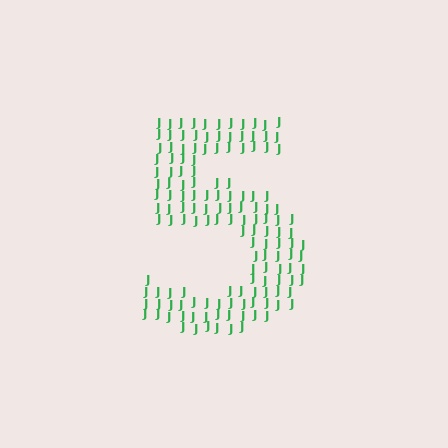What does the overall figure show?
The overall figure shows the digit 5.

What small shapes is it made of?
It is made of small letter J's.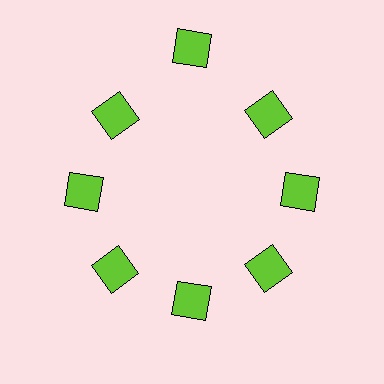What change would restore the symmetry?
The symmetry would be restored by moving it inward, back onto the ring so that all 8 squares sit at equal angles and equal distance from the center.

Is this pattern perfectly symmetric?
No. The 8 lime squares are arranged in a ring, but one element near the 12 o'clock position is pushed outward from the center, breaking the 8-fold rotational symmetry.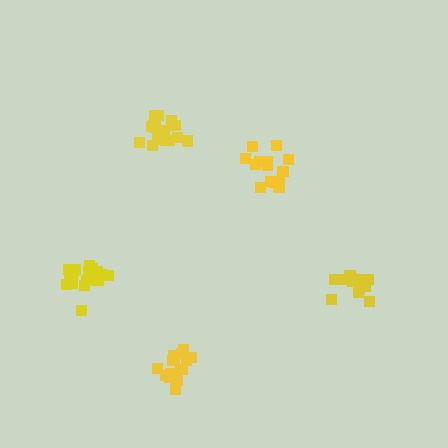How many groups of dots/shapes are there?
There are 5 groups.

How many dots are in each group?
Group 1: 20 dots, Group 2: 17 dots, Group 3: 16 dots, Group 4: 15 dots, Group 5: 17 dots (85 total).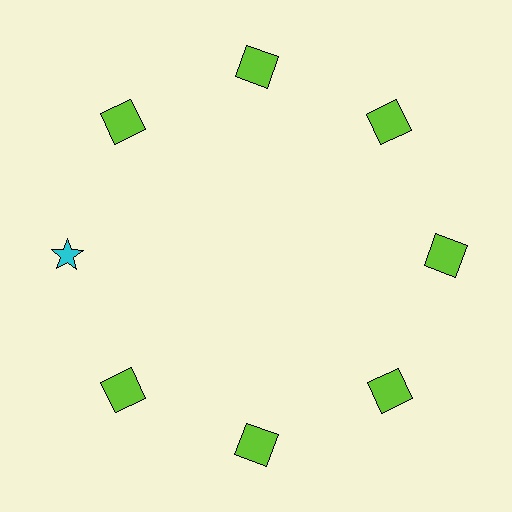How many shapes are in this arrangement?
There are 8 shapes arranged in a ring pattern.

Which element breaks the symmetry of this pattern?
The cyan star at roughly the 9 o'clock position breaks the symmetry. All other shapes are lime squares.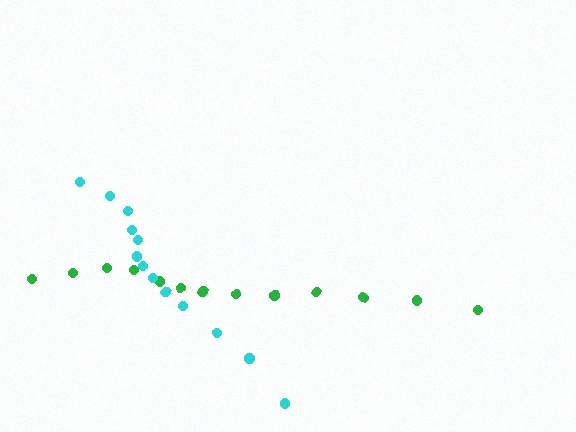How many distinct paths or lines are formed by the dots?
There are 2 distinct paths.